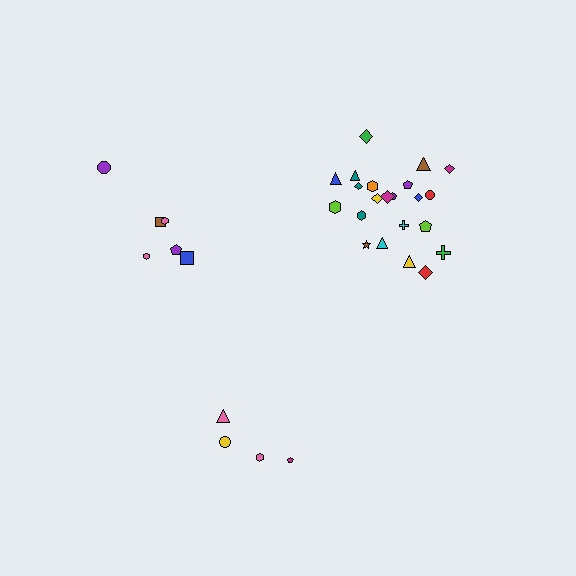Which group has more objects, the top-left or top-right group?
The top-right group.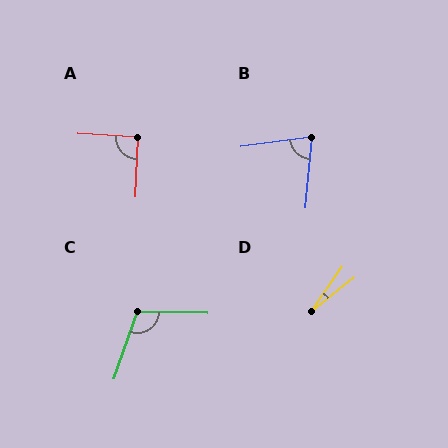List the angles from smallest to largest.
D (17°), B (77°), A (91°), C (107°).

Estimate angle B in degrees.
Approximately 77 degrees.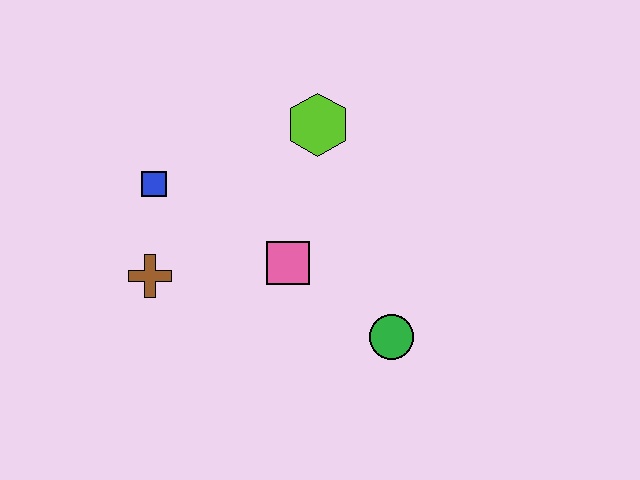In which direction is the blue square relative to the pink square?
The blue square is to the left of the pink square.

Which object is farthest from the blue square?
The green circle is farthest from the blue square.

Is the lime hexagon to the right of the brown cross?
Yes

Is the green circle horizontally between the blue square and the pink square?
No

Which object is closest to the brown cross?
The blue square is closest to the brown cross.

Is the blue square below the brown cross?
No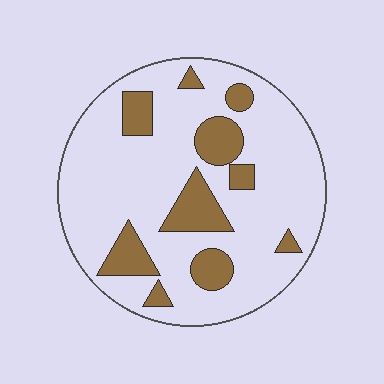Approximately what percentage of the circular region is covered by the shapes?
Approximately 20%.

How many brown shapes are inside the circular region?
10.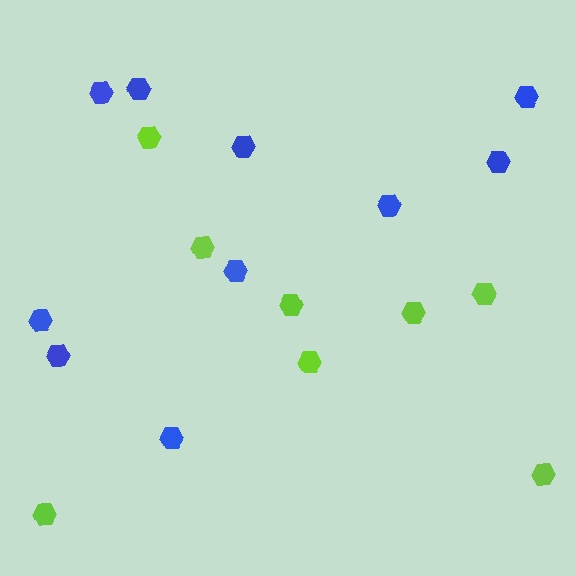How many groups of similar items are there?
There are 2 groups: one group of lime hexagons (8) and one group of blue hexagons (10).